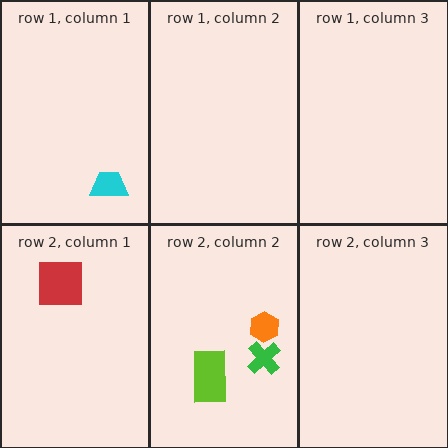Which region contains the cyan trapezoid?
The row 1, column 1 region.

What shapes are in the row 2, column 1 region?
The red square.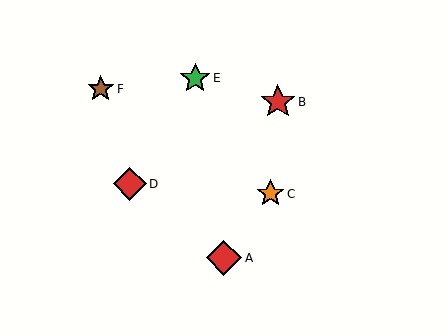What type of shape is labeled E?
Shape E is a green star.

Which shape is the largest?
The red diamond (labeled A) is the largest.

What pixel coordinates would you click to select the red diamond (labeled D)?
Click at (130, 184) to select the red diamond D.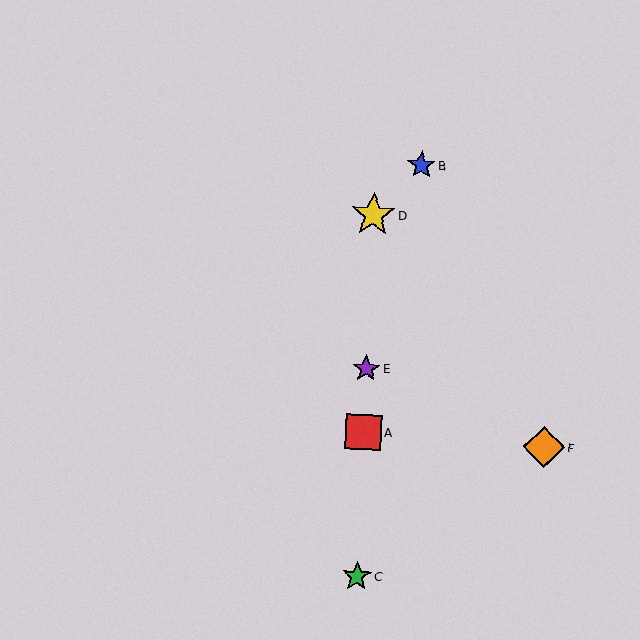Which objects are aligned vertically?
Objects A, C, D, E are aligned vertically.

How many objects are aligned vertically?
4 objects (A, C, D, E) are aligned vertically.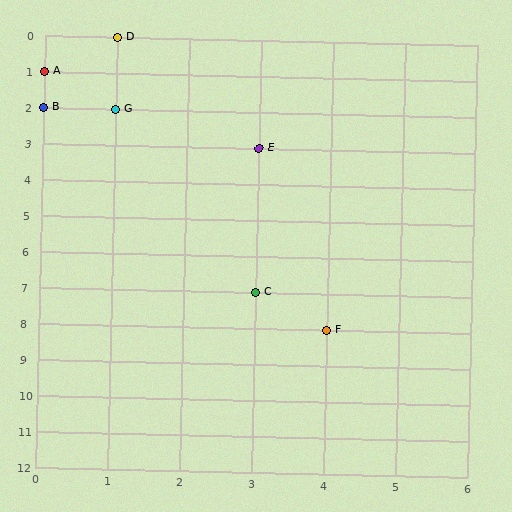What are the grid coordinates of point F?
Point F is at grid coordinates (4, 8).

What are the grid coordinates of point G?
Point G is at grid coordinates (1, 2).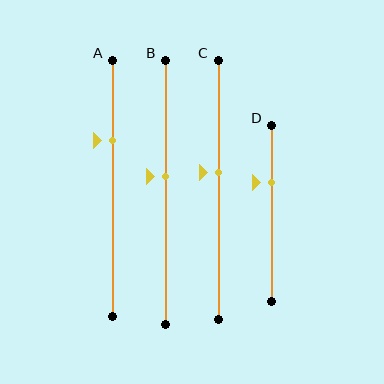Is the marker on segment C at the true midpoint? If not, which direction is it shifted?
No, the marker on segment C is shifted upward by about 7% of the segment length.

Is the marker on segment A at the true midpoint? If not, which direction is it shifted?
No, the marker on segment A is shifted upward by about 19% of the segment length.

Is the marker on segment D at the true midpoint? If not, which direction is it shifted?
No, the marker on segment D is shifted upward by about 18% of the segment length.